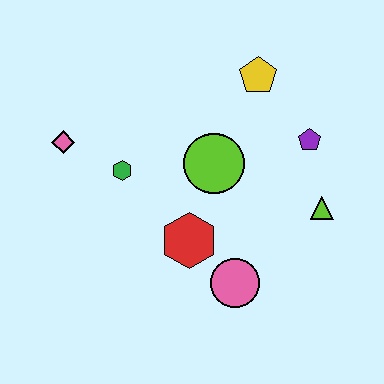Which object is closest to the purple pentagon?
The lime triangle is closest to the purple pentagon.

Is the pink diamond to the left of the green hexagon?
Yes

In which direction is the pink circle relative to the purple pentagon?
The pink circle is below the purple pentagon.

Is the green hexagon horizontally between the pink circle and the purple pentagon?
No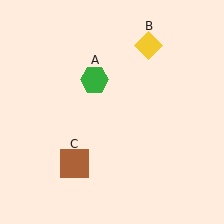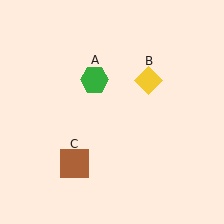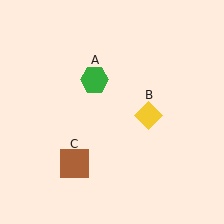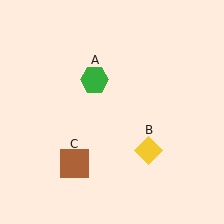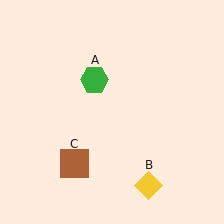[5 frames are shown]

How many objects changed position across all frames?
1 object changed position: yellow diamond (object B).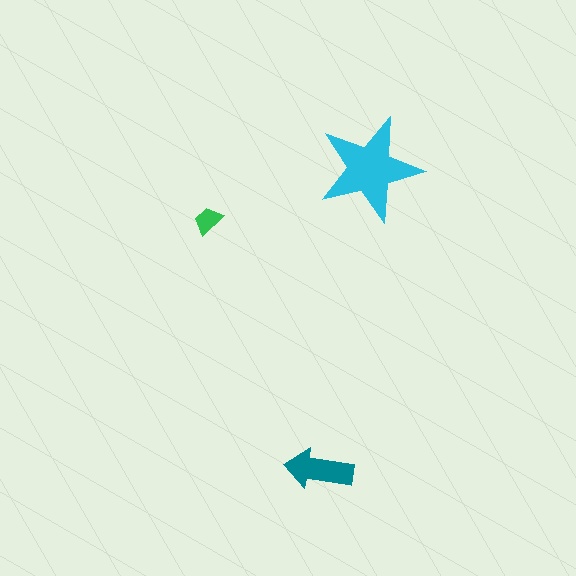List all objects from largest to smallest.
The cyan star, the teal arrow, the green trapezoid.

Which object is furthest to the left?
The green trapezoid is leftmost.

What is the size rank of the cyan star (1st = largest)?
1st.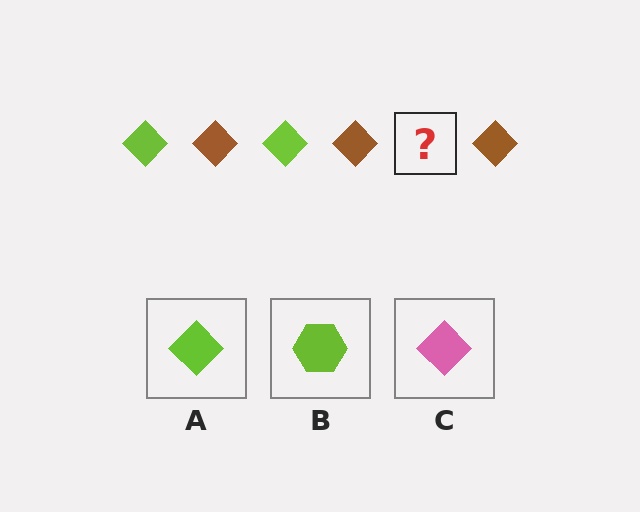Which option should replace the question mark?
Option A.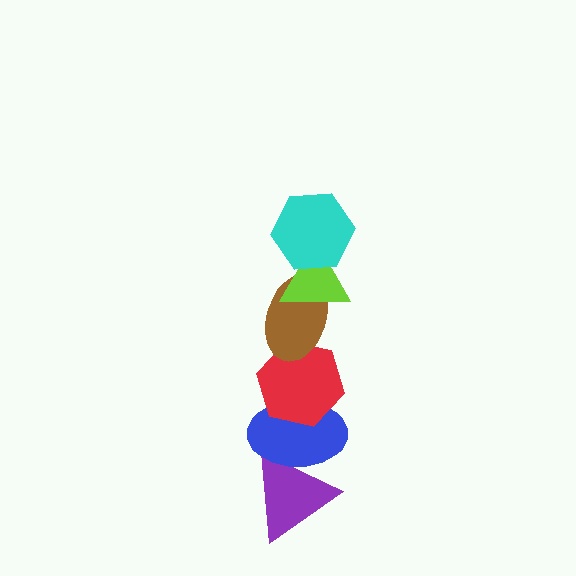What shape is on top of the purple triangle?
The blue ellipse is on top of the purple triangle.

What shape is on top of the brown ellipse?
The lime triangle is on top of the brown ellipse.